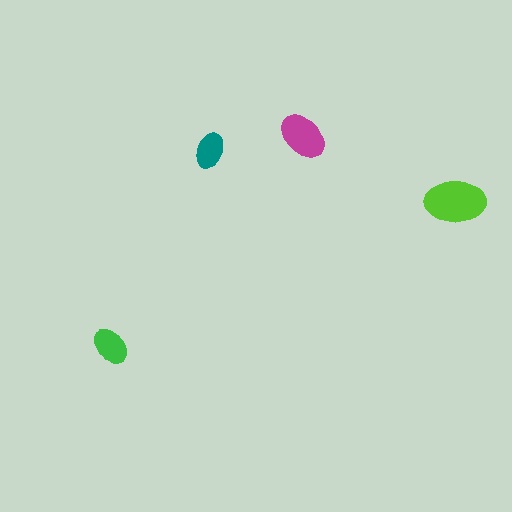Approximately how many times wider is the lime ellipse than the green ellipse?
About 1.5 times wider.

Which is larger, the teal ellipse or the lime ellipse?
The lime one.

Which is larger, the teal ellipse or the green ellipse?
The green one.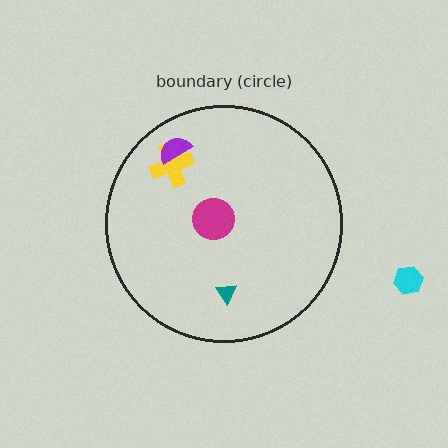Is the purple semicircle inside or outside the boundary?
Inside.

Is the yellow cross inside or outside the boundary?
Inside.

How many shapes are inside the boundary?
4 inside, 1 outside.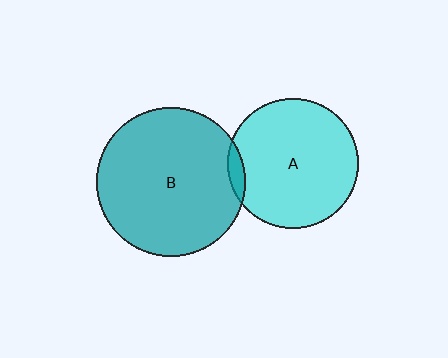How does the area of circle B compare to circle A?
Approximately 1.3 times.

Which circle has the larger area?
Circle B (teal).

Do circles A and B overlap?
Yes.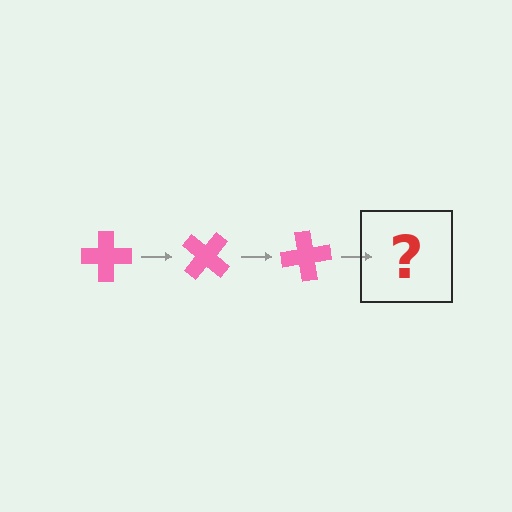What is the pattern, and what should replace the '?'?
The pattern is that the cross rotates 40 degrees each step. The '?' should be a pink cross rotated 120 degrees.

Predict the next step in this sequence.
The next step is a pink cross rotated 120 degrees.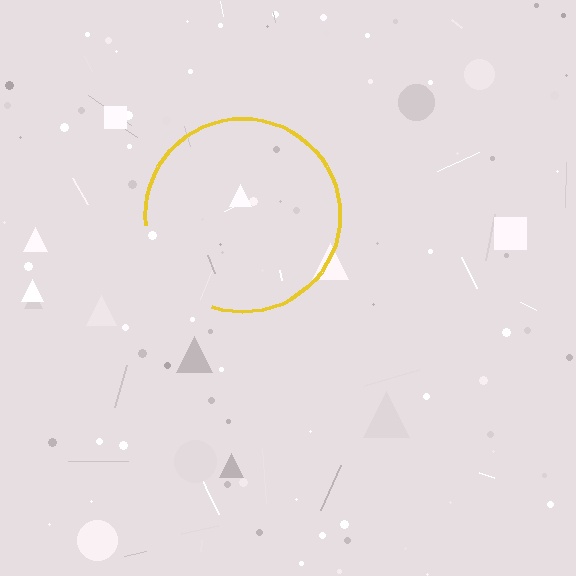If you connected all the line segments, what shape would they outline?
They would outline a circle.